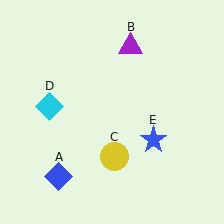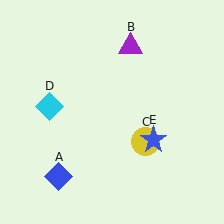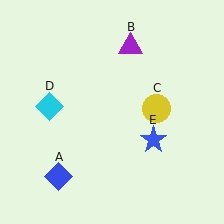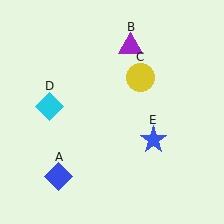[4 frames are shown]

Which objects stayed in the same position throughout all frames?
Blue diamond (object A) and purple triangle (object B) and cyan diamond (object D) and blue star (object E) remained stationary.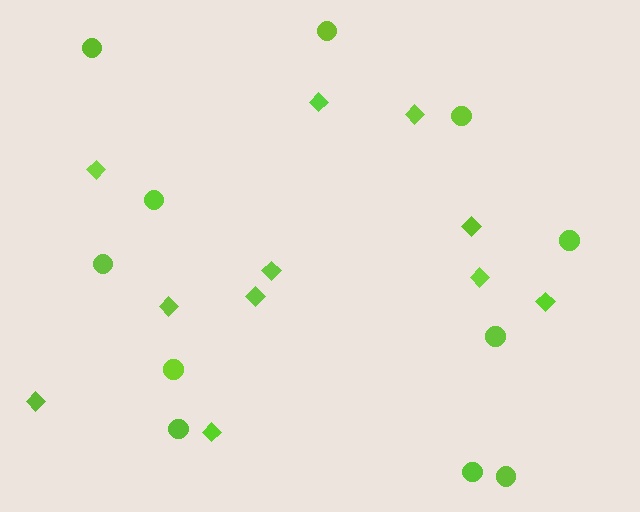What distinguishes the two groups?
There are 2 groups: one group of circles (11) and one group of diamonds (11).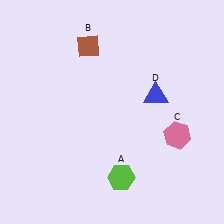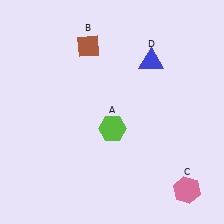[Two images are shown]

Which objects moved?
The objects that moved are: the lime hexagon (A), the pink hexagon (C), the blue triangle (D).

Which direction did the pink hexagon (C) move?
The pink hexagon (C) moved down.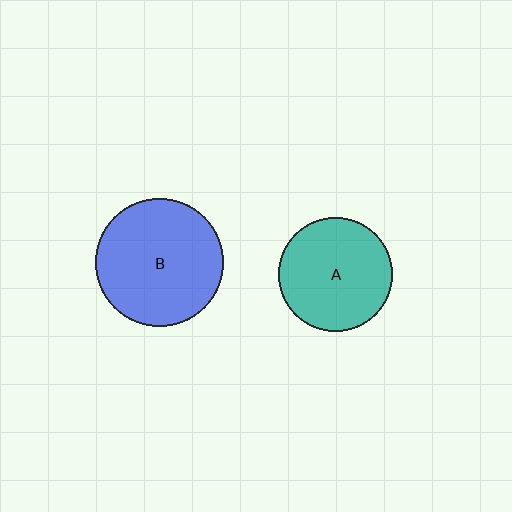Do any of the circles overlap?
No, none of the circles overlap.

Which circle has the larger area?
Circle B (blue).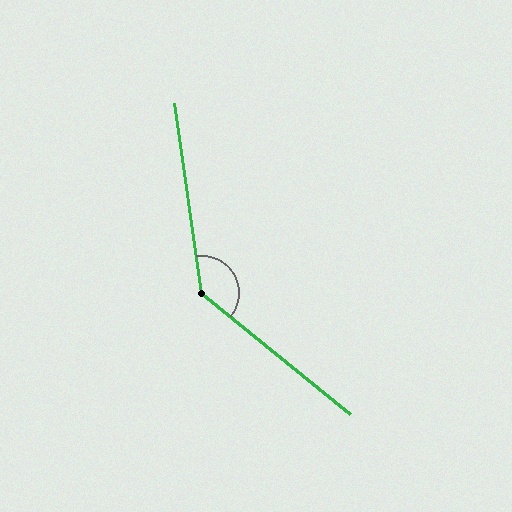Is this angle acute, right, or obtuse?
It is obtuse.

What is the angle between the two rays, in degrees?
Approximately 137 degrees.